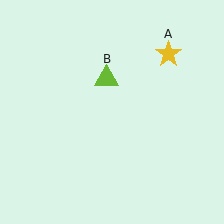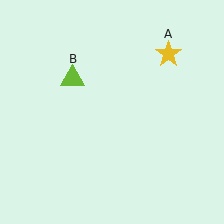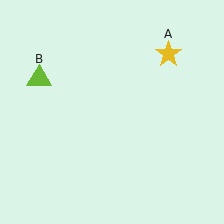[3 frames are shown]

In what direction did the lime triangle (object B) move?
The lime triangle (object B) moved left.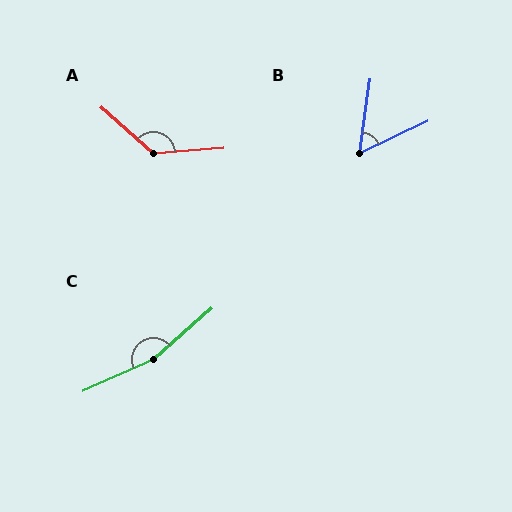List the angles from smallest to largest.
B (57°), A (134°), C (162°).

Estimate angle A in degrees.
Approximately 134 degrees.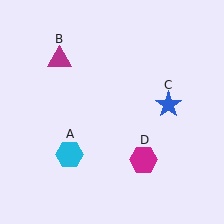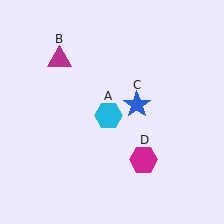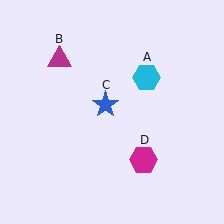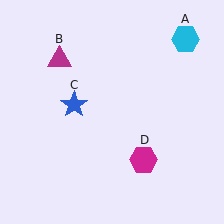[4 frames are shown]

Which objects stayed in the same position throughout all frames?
Magenta triangle (object B) and magenta hexagon (object D) remained stationary.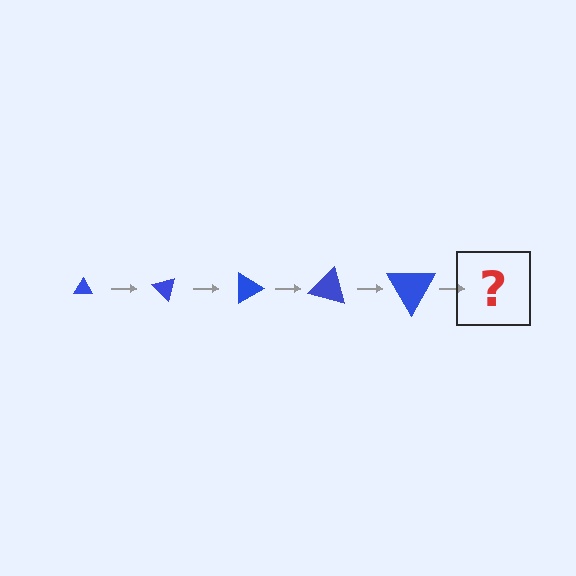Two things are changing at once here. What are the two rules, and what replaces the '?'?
The two rules are that the triangle grows larger each step and it rotates 45 degrees each step. The '?' should be a triangle, larger than the previous one and rotated 225 degrees from the start.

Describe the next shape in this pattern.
It should be a triangle, larger than the previous one and rotated 225 degrees from the start.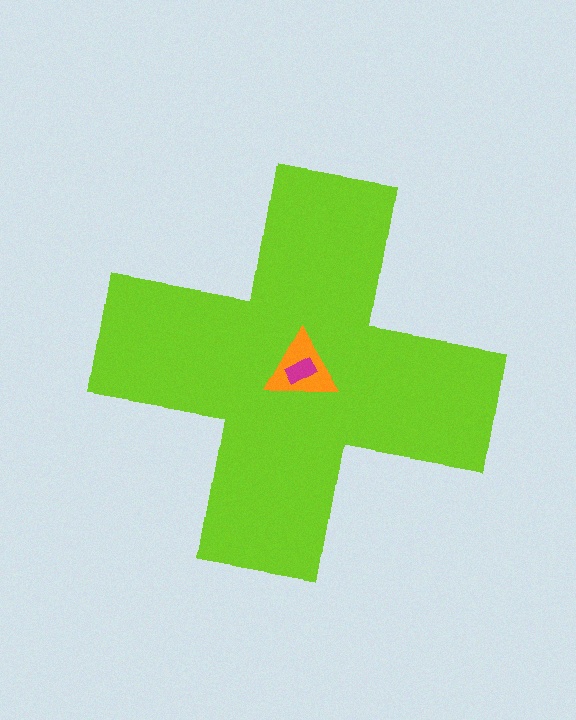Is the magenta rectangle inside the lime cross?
Yes.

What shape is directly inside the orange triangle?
The magenta rectangle.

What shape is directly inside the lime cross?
The orange triangle.